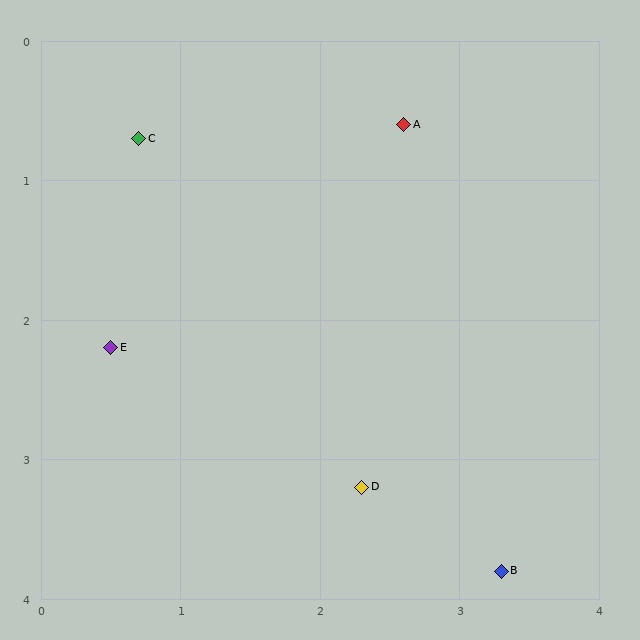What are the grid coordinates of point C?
Point C is at approximately (0.7, 0.7).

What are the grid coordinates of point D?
Point D is at approximately (2.3, 3.2).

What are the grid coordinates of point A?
Point A is at approximately (2.6, 0.6).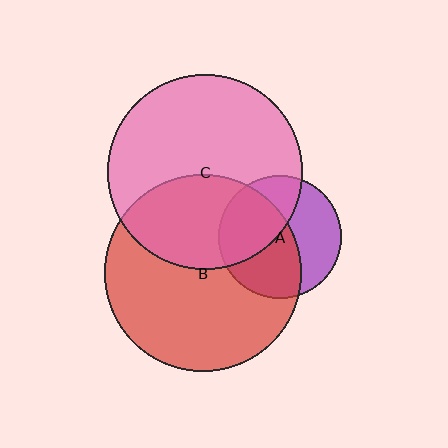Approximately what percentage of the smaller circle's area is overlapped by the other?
Approximately 55%.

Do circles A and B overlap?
Yes.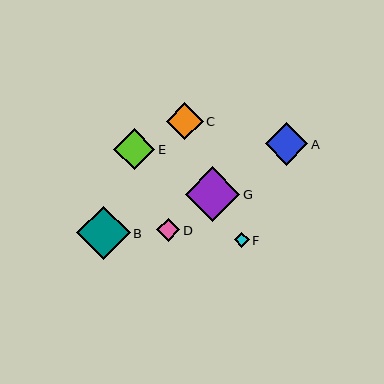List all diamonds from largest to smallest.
From largest to smallest: G, B, A, E, C, D, F.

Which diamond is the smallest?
Diamond F is the smallest with a size of approximately 15 pixels.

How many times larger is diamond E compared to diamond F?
Diamond E is approximately 2.7 times the size of diamond F.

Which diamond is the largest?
Diamond G is the largest with a size of approximately 54 pixels.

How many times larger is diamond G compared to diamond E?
Diamond G is approximately 1.3 times the size of diamond E.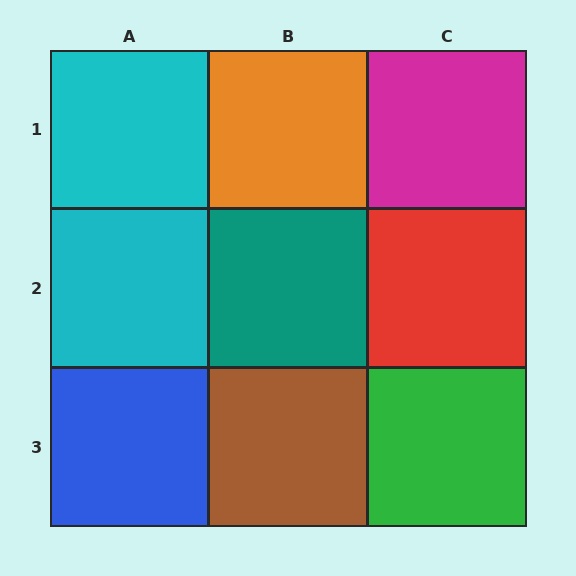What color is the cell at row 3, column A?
Blue.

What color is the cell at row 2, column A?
Cyan.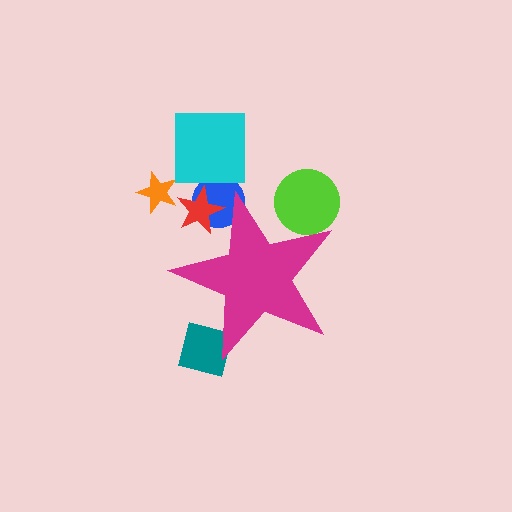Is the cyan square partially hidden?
No, the cyan square is fully visible.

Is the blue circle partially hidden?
Yes, the blue circle is partially hidden behind the magenta star.